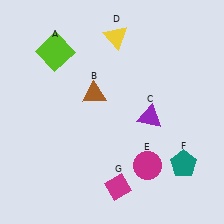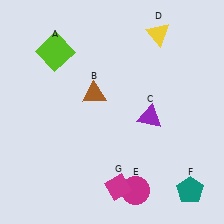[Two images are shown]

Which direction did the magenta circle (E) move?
The magenta circle (E) moved down.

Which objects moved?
The objects that moved are: the yellow triangle (D), the magenta circle (E), the teal pentagon (F).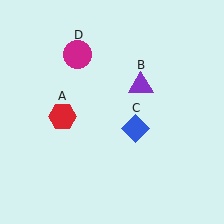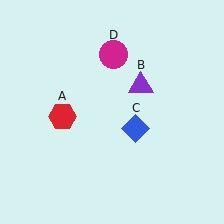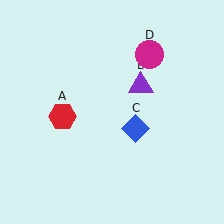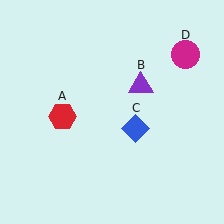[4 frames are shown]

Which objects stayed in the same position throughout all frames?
Red hexagon (object A) and purple triangle (object B) and blue diamond (object C) remained stationary.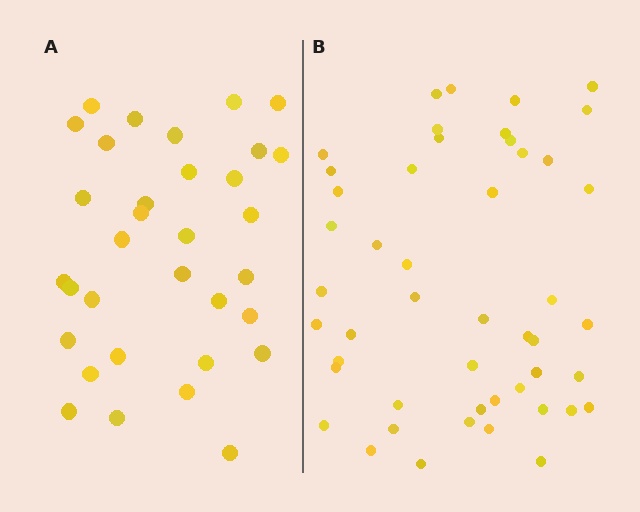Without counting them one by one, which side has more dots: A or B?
Region B (the right region) has more dots.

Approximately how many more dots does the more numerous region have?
Region B has approximately 15 more dots than region A.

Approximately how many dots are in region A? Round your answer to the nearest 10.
About 30 dots. (The exact count is 33, which rounds to 30.)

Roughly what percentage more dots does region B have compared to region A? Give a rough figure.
About 45% more.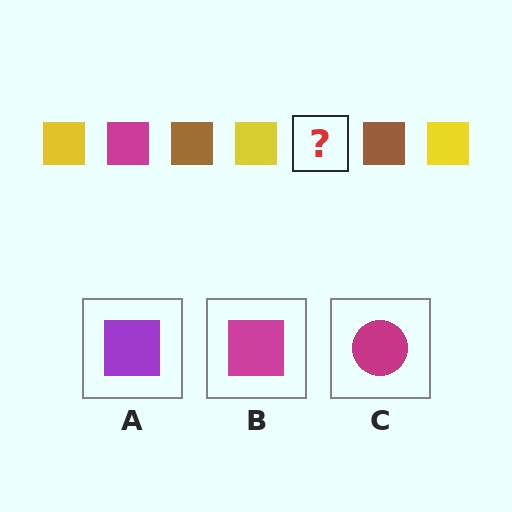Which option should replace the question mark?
Option B.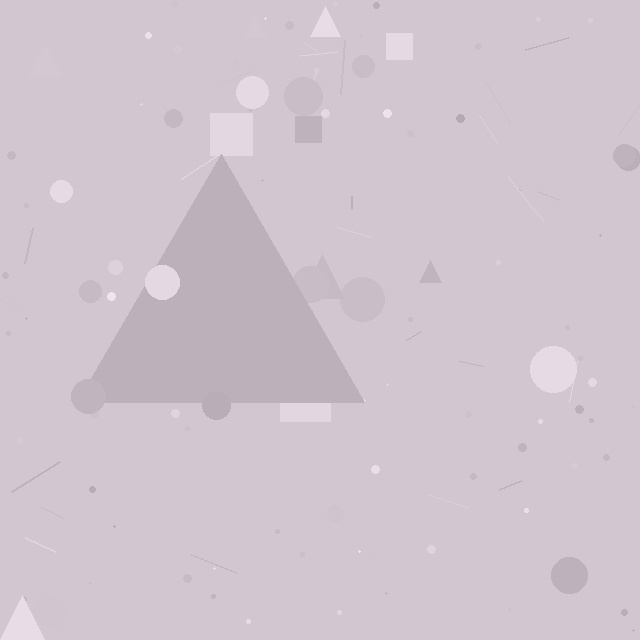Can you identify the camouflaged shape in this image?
The camouflaged shape is a triangle.